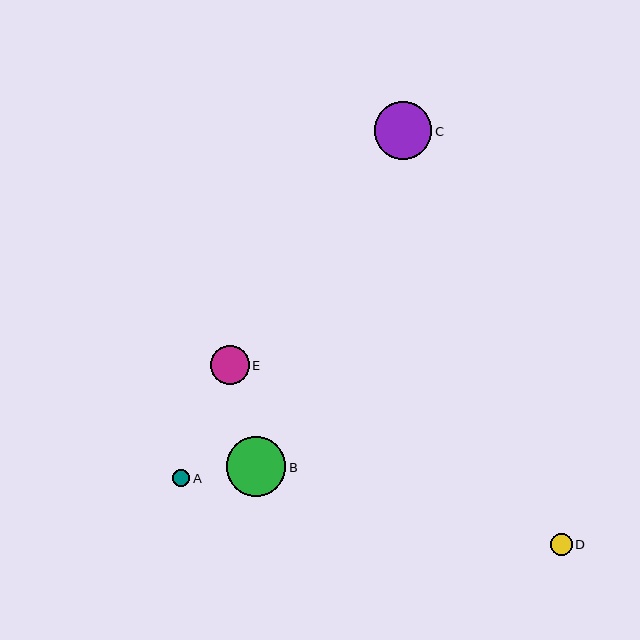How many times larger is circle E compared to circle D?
Circle E is approximately 1.8 times the size of circle D.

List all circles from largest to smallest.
From largest to smallest: B, C, E, D, A.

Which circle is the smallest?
Circle A is the smallest with a size of approximately 17 pixels.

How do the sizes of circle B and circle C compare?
Circle B and circle C are approximately the same size.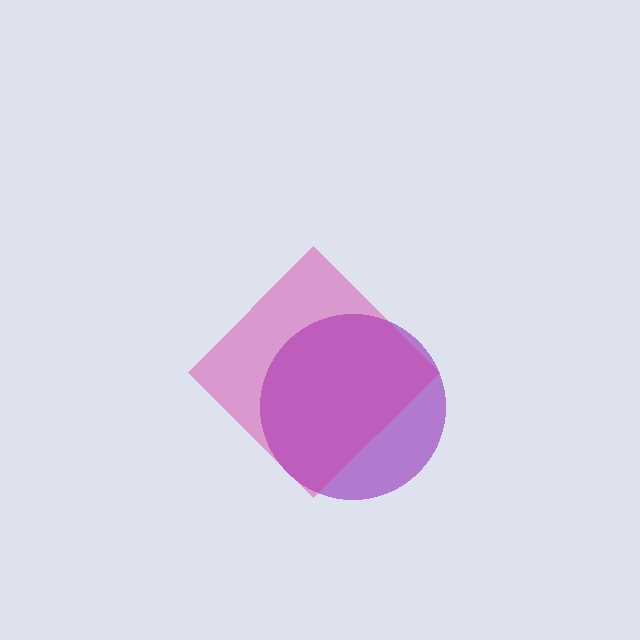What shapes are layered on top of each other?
The layered shapes are: a purple circle, a magenta diamond.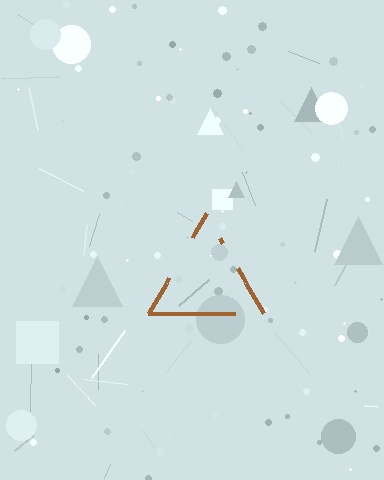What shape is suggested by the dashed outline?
The dashed outline suggests a triangle.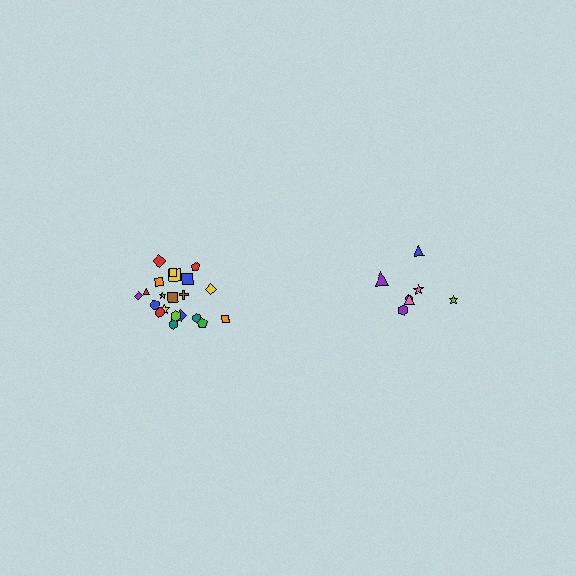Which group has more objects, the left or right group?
The left group.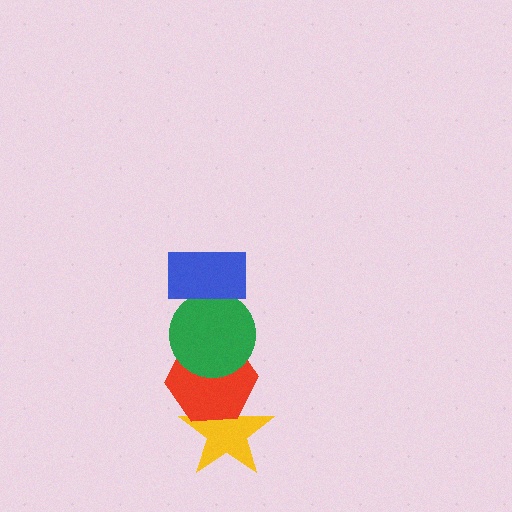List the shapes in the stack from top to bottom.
From top to bottom: the blue rectangle, the green circle, the red hexagon, the yellow star.